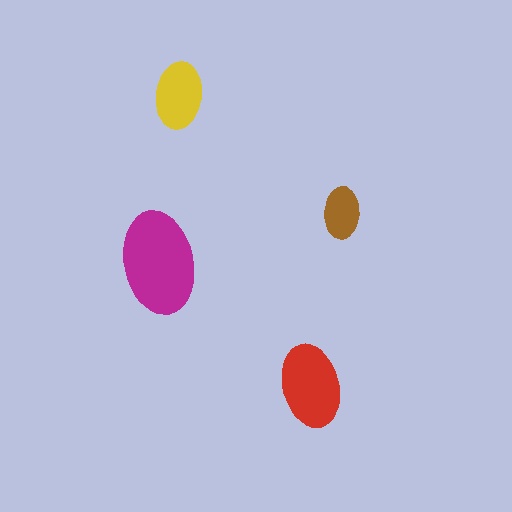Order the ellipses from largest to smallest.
the magenta one, the red one, the yellow one, the brown one.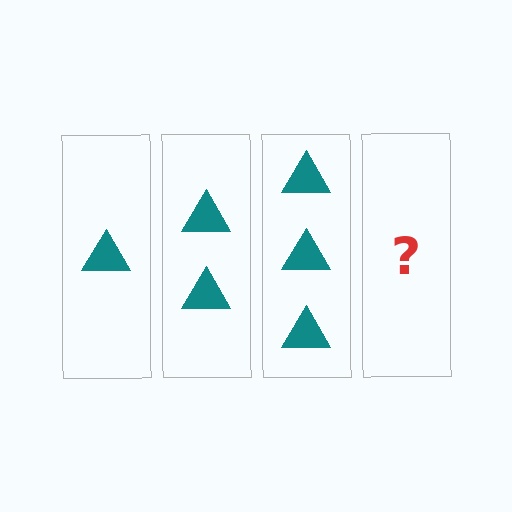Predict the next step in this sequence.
The next step is 4 triangles.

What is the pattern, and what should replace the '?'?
The pattern is that each step adds one more triangle. The '?' should be 4 triangles.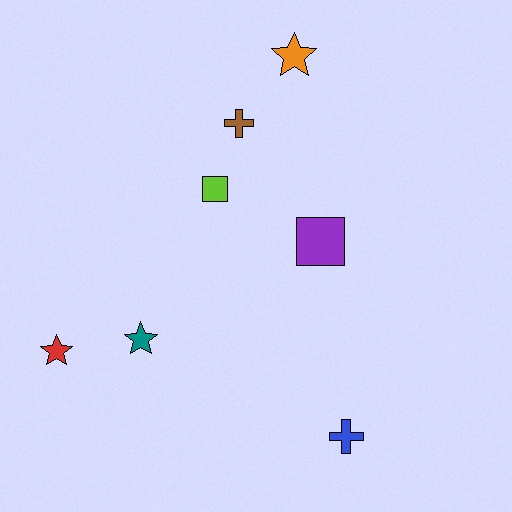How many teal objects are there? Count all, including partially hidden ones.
There is 1 teal object.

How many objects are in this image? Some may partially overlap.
There are 7 objects.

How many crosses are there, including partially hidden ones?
There are 2 crosses.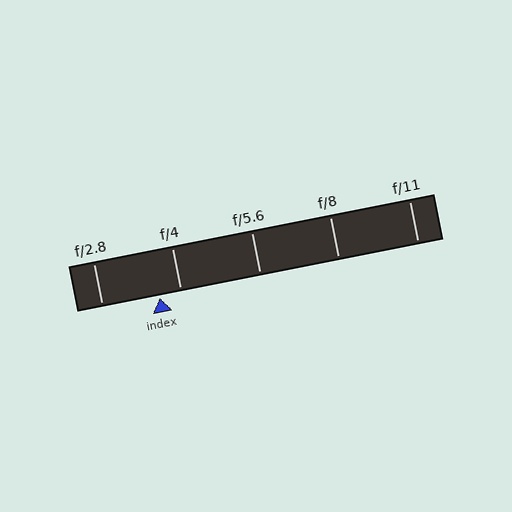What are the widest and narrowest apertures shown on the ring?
The widest aperture shown is f/2.8 and the narrowest is f/11.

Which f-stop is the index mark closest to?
The index mark is closest to f/4.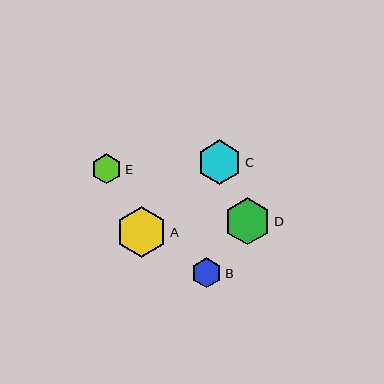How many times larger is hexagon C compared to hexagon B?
Hexagon C is approximately 1.5 times the size of hexagon B.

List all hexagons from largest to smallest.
From largest to smallest: A, D, C, B, E.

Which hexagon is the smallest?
Hexagon E is the smallest with a size of approximately 30 pixels.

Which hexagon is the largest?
Hexagon A is the largest with a size of approximately 51 pixels.